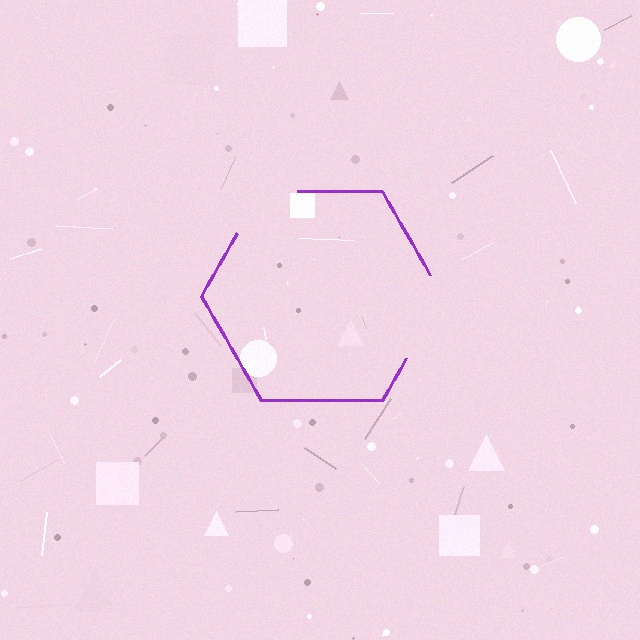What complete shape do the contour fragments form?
The contour fragments form a hexagon.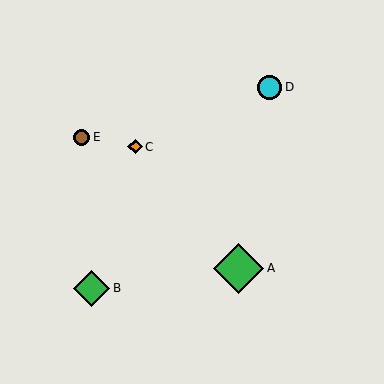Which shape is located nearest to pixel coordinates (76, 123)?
The brown circle (labeled E) at (81, 137) is nearest to that location.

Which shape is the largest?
The green diamond (labeled A) is the largest.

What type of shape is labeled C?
Shape C is an orange diamond.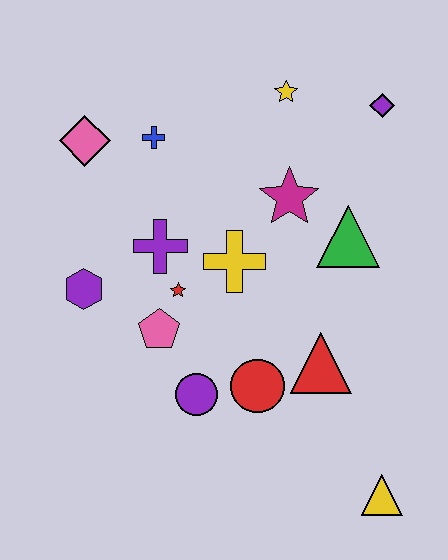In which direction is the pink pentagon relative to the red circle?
The pink pentagon is to the left of the red circle.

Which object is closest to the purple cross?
The red star is closest to the purple cross.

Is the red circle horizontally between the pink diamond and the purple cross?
No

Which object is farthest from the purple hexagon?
The yellow triangle is farthest from the purple hexagon.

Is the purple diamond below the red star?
No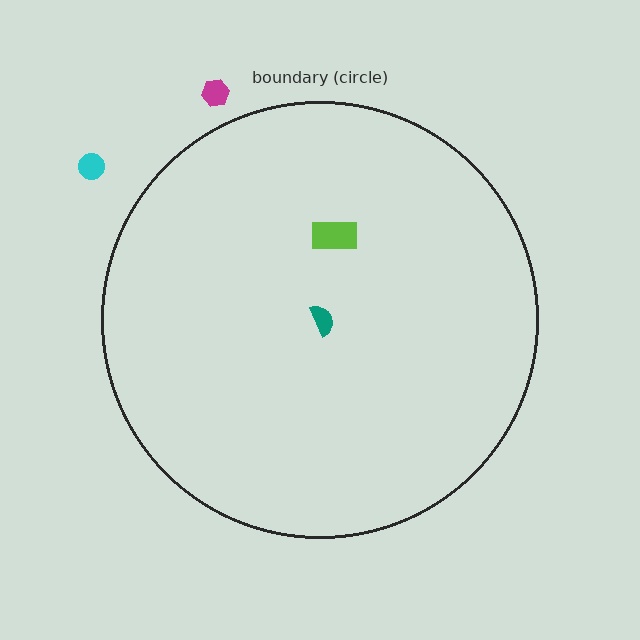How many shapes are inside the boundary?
2 inside, 2 outside.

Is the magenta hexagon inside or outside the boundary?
Outside.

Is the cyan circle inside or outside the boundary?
Outside.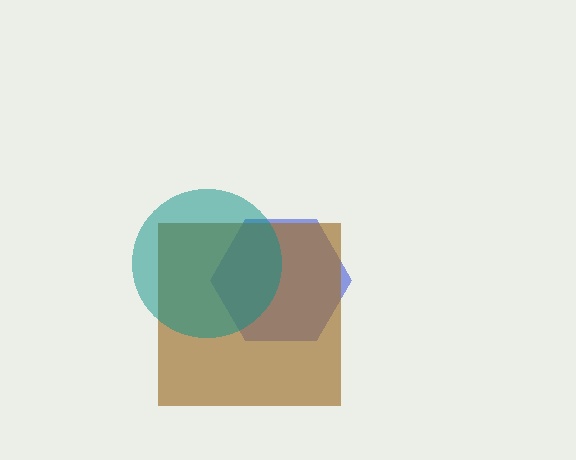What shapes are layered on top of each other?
The layered shapes are: a blue hexagon, a brown square, a teal circle.